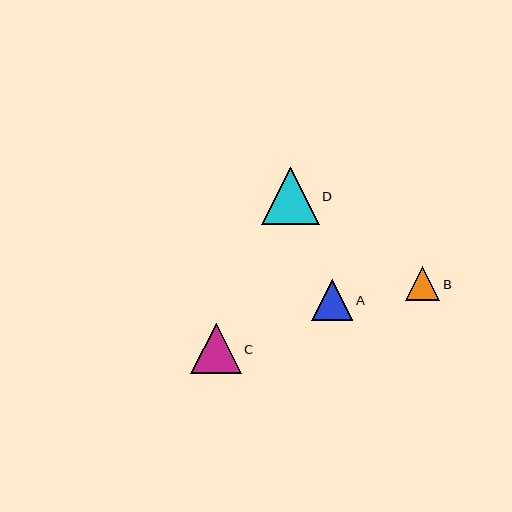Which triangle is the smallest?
Triangle B is the smallest with a size of approximately 34 pixels.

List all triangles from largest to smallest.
From largest to smallest: D, C, A, B.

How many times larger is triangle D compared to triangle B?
Triangle D is approximately 1.7 times the size of triangle B.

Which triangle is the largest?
Triangle D is the largest with a size of approximately 57 pixels.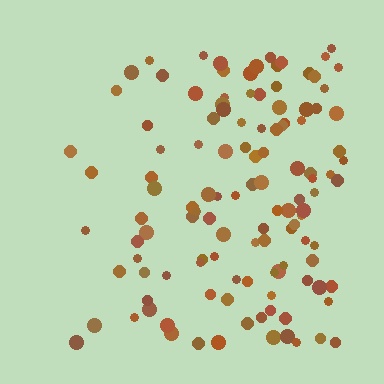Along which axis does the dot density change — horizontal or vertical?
Horizontal.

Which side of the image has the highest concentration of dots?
The right.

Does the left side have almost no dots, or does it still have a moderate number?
Still a moderate number, just noticeably fewer than the right.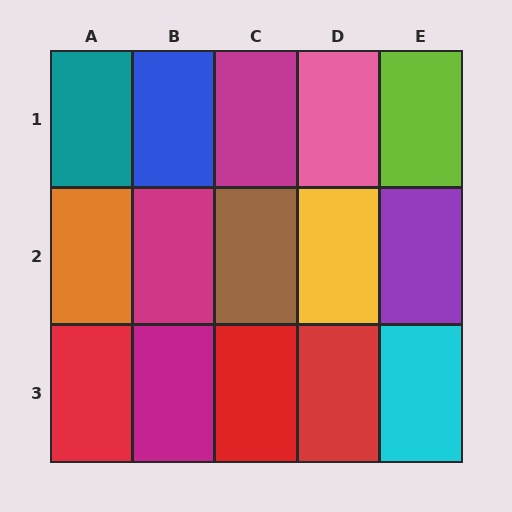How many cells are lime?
1 cell is lime.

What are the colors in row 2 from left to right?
Orange, magenta, brown, yellow, purple.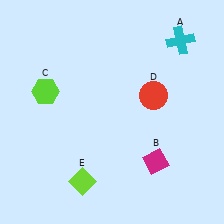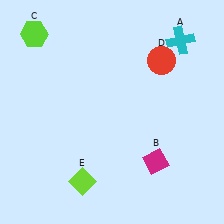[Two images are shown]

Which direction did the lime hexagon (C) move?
The lime hexagon (C) moved up.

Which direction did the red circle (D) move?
The red circle (D) moved up.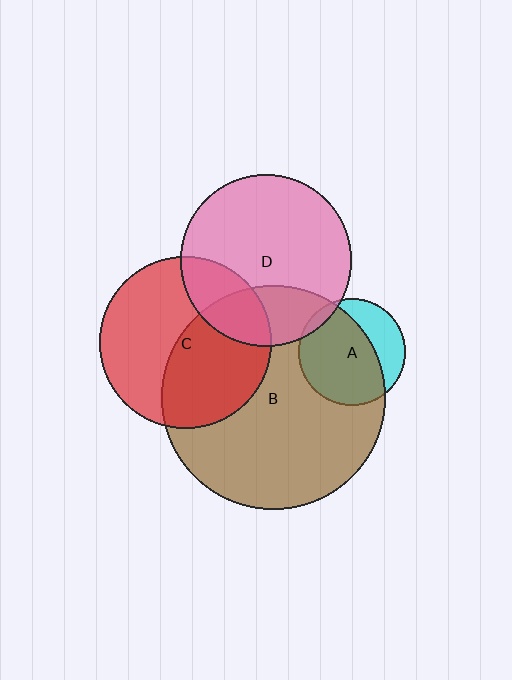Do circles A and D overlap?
Yes.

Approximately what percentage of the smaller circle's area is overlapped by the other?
Approximately 5%.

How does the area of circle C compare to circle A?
Approximately 2.6 times.